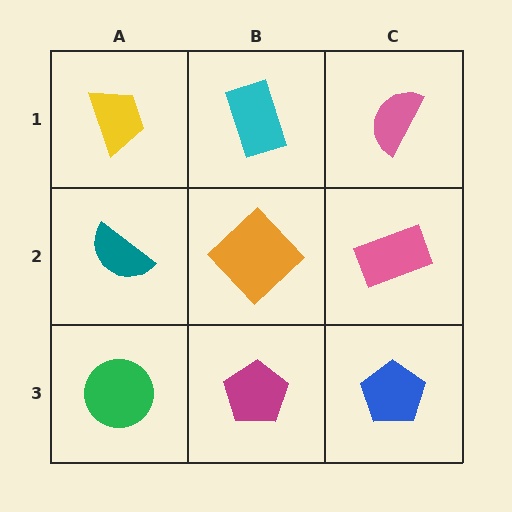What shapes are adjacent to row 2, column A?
A yellow trapezoid (row 1, column A), a green circle (row 3, column A), an orange diamond (row 2, column B).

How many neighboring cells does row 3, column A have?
2.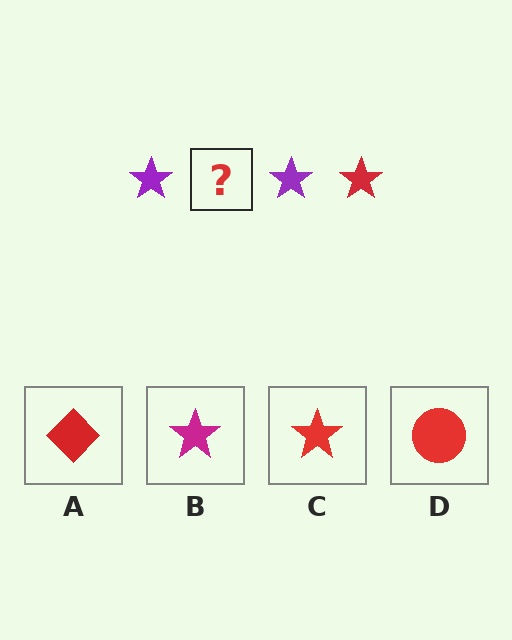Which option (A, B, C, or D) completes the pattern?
C.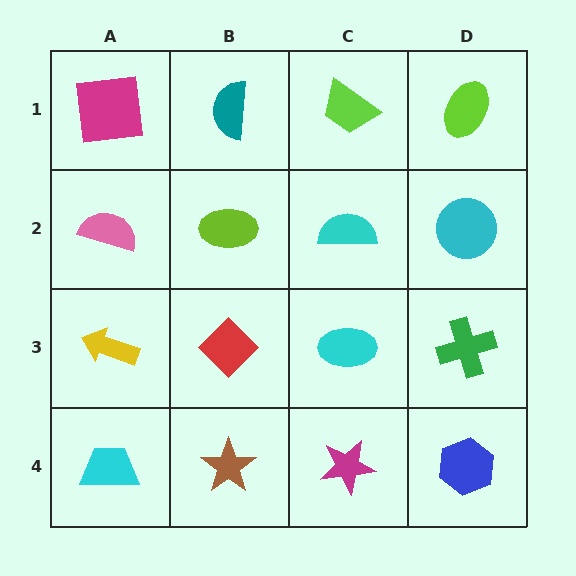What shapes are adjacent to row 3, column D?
A cyan circle (row 2, column D), a blue hexagon (row 4, column D), a cyan ellipse (row 3, column C).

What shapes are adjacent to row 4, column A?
A yellow arrow (row 3, column A), a brown star (row 4, column B).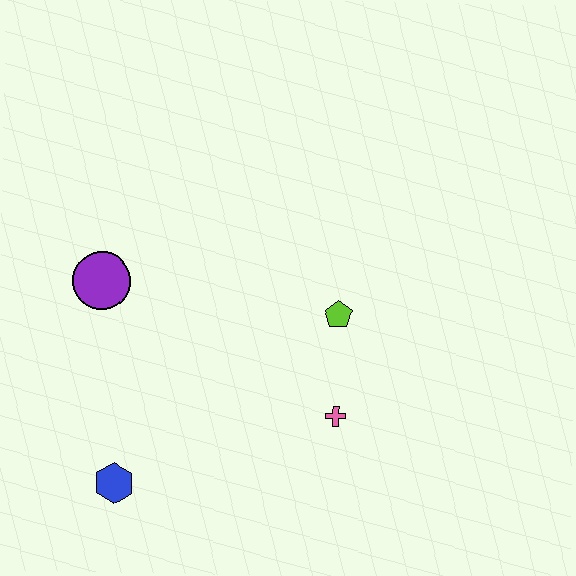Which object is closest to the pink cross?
The lime pentagon is closest to the pink cross.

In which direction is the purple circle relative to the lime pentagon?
The purple circle is to the left of the lime pentagon.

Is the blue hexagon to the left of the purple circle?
No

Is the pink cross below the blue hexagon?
No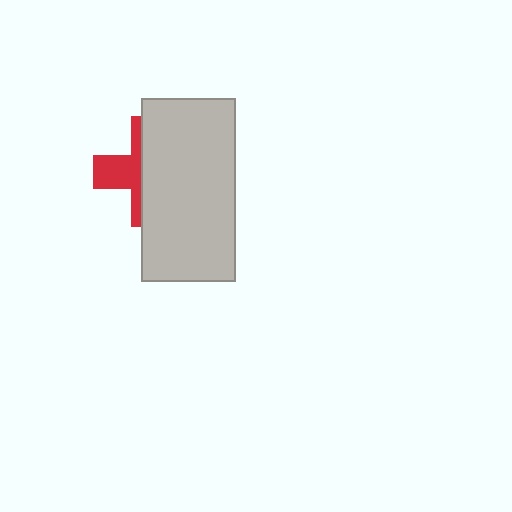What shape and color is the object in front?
The object in front is a light gray rectangle.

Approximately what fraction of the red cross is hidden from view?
Roughly 62% of the red cross is hidden behind the light gray rectangle.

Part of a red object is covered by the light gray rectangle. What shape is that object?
It is a cross.